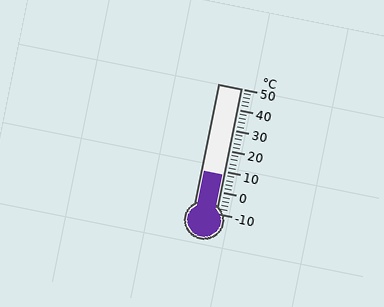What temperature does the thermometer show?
The thermometer shows approximately 8°C.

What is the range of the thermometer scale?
The thermometer scale ranges from -10°C to 50°C.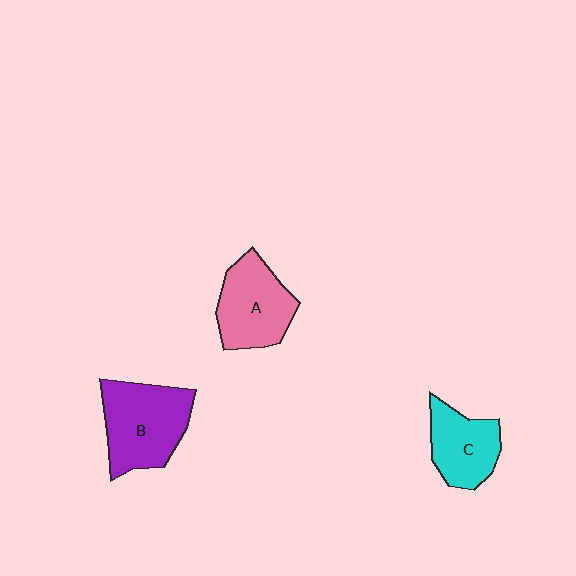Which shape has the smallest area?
Shape C (cyan).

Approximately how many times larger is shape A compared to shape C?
Approximately 1.2 times.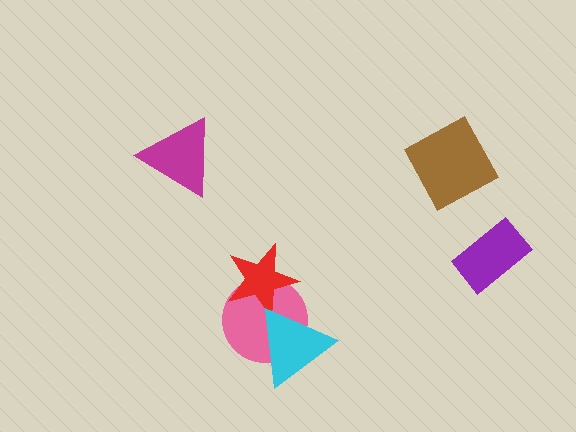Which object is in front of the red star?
The cyan triangle is in front of the red star.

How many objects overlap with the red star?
2 objects overlap with the red star.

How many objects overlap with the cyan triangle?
2 objects overlap with the cyan triangle.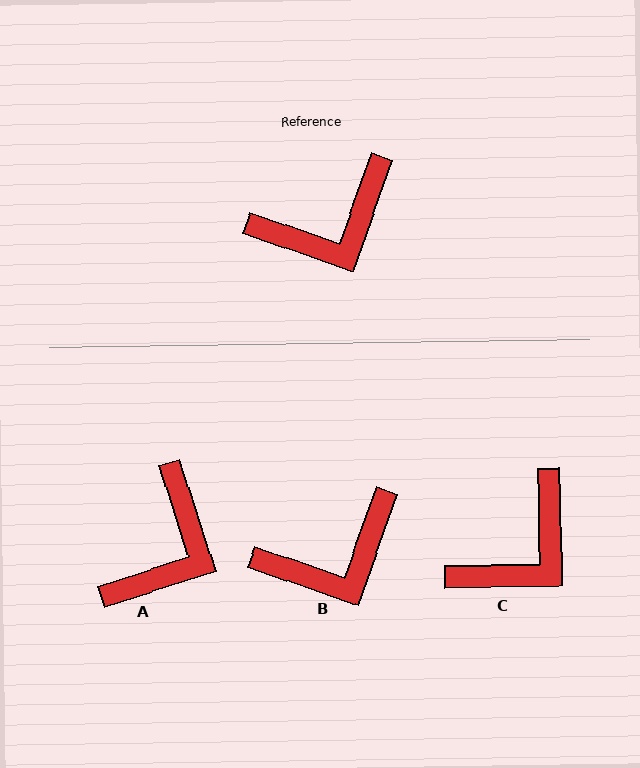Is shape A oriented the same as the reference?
No, it is off by about 37 degrees.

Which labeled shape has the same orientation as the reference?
B.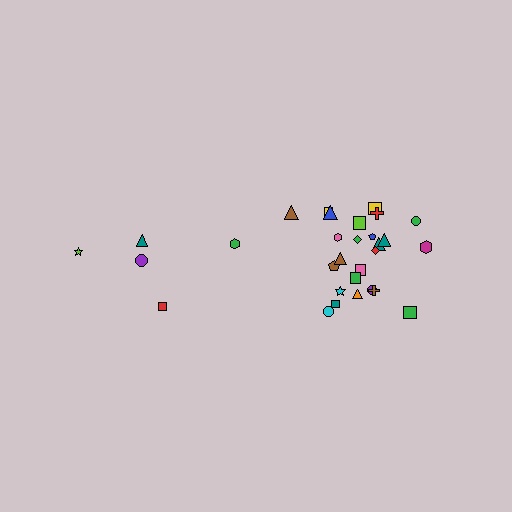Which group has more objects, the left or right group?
The right group.